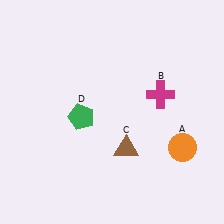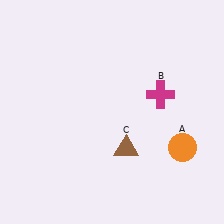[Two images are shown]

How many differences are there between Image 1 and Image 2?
There is 1 difference between the two images.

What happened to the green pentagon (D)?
The green pentagon (D) was removed in Image 2. It was in the bottom-left area of Image 1.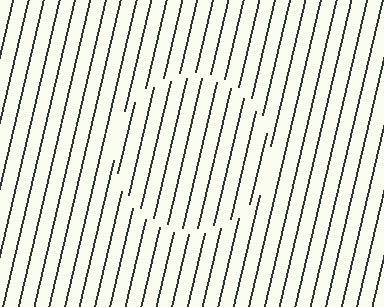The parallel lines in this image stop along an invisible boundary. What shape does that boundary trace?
An illusory circle. The interior of the shape contains the same grating, shifted by half a period — the contour is defined by the phase discontinuity where line-ends from the inner and outer gratings abut.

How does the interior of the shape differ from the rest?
The interior of the shape contains the same grating, shifted by half a period — the contour is defined by the phase discontinuity where line-ends from the inner and outer gratings abut.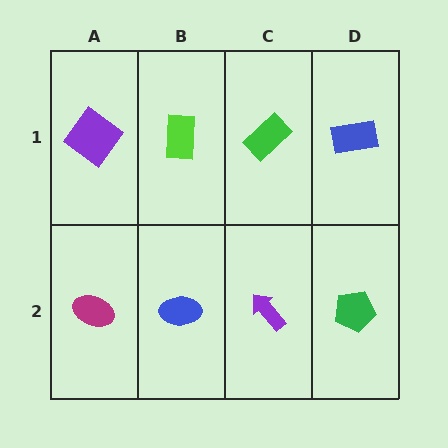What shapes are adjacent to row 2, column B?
A lime rectangle (row 1, column B), a magenta ellipse (row 2, column A), a purple arrow (row 2, column C).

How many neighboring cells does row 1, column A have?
2.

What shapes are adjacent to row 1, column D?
A green pentagon (row 2, column D), a green rectangle (row 1, column C).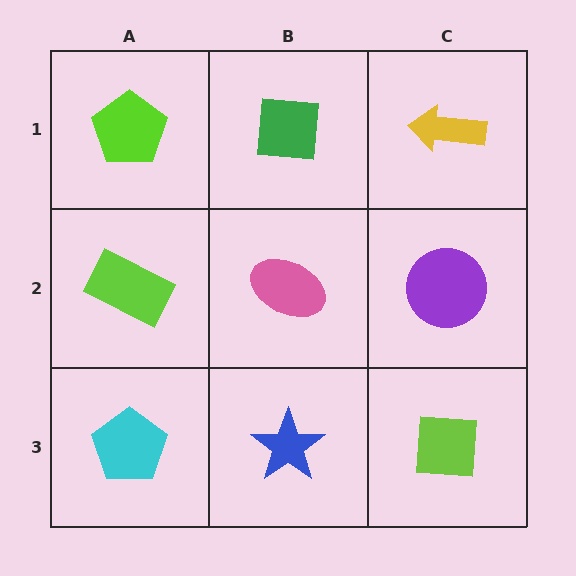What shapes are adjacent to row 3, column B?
A pink ellipse (row 2, column B), a cyan pentagon (row 3, column A), a lime square (row 3, column C).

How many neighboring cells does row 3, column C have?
2.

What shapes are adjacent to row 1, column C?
A purple circle (row 2, column C), a green square (row 1, column B).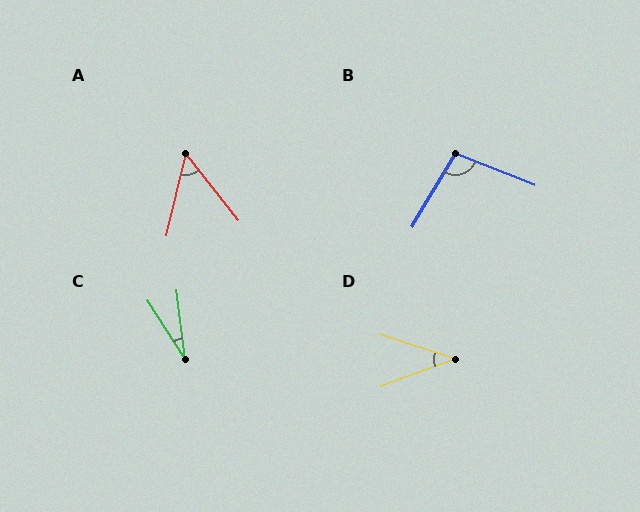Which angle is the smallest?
C, at approximately 26 degrees.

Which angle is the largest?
B, at approximately 99 degrees.